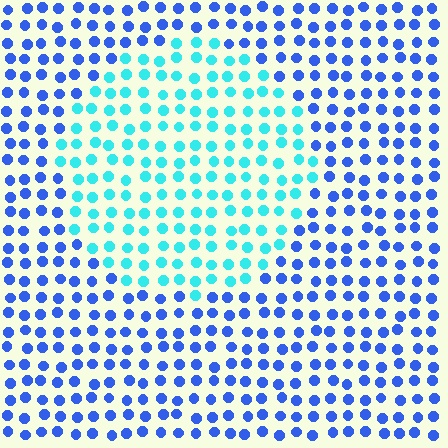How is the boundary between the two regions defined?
The boundary is defined purely by a slight shift in hue (about 46 degrees). Spacing, size, and orientation are identical on both sides.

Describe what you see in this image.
The image is filled with small blue elements in a uniform arrangement. A circle-shaped region is visible where the elements are tinted to a slightly different hue, forming a subtle color boundary.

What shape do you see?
I see a circle.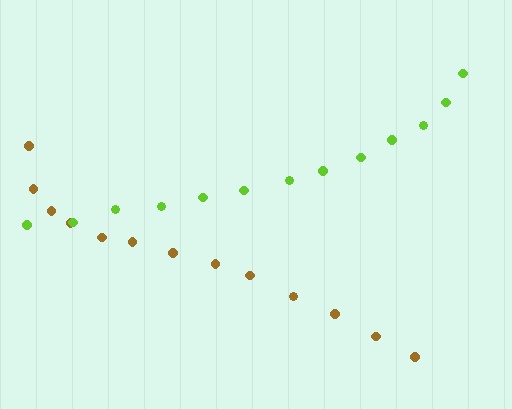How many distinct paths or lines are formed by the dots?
There are 2 distinct paths.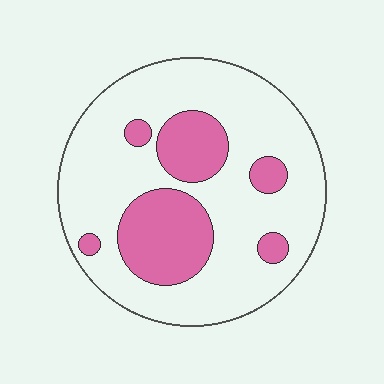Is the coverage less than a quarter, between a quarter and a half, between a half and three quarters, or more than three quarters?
Between a quarter and a half.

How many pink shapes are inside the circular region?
6.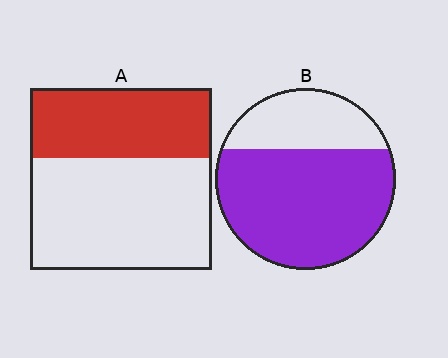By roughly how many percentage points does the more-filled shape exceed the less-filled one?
By roughly 30 percentage points (B over A).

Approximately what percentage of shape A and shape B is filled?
A is approximately 40% and B is approximately 70%.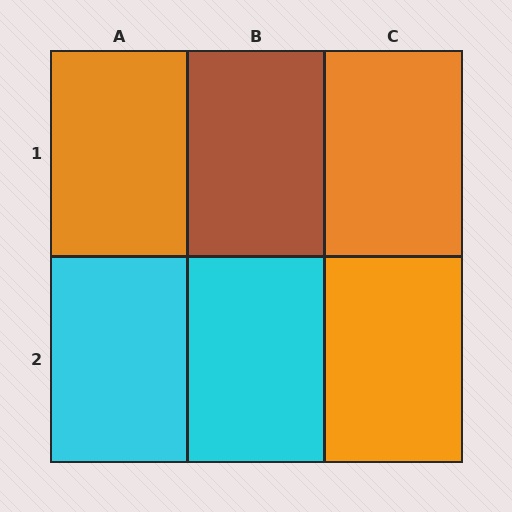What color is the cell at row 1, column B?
Brown.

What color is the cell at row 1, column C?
Orange.